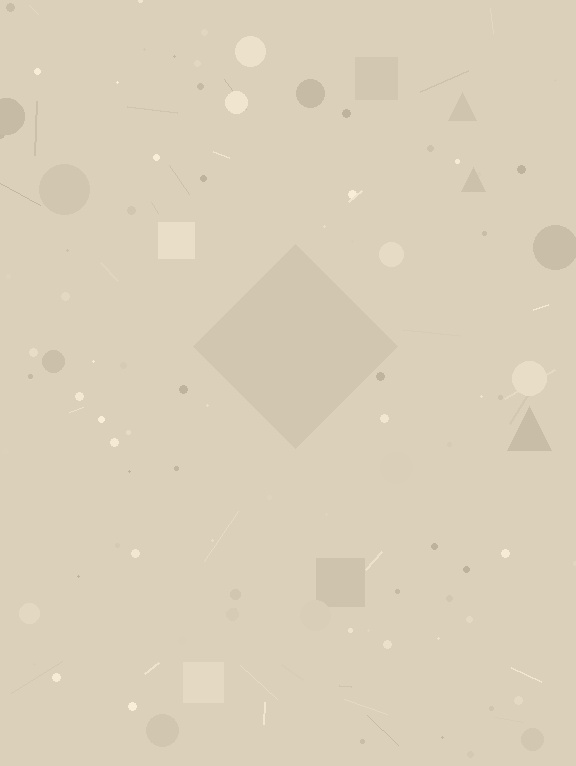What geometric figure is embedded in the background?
A diamond is embedded in the background.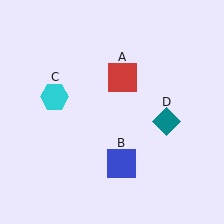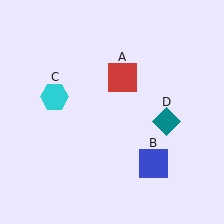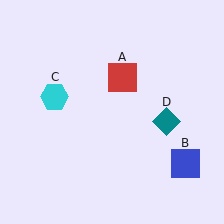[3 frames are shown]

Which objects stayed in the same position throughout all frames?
Red square (object A) and cyan hexagon (object C) and teal diamond (object D) remained stationary.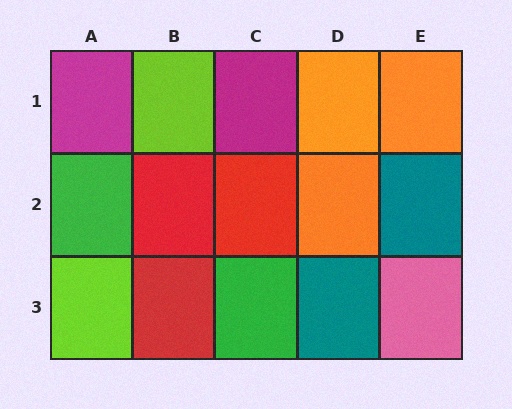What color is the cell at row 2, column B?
Red.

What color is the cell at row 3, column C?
Green.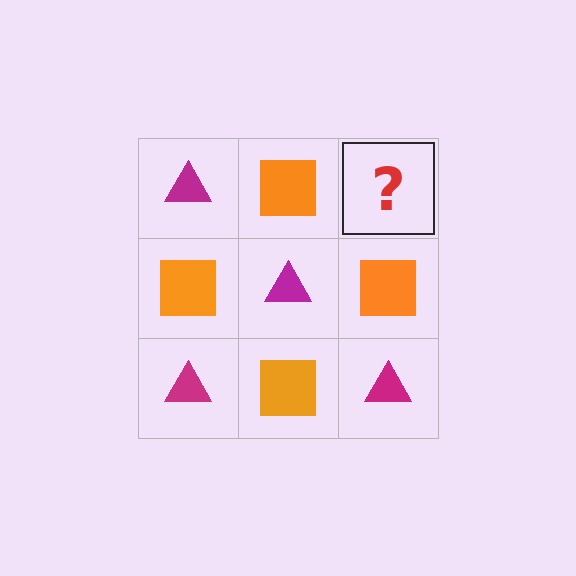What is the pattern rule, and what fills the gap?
The rule is that it alternates magenta triangle and orange square in a checkerboard pattern. The gap should be filled with a magenta triangle.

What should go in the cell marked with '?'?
The missing cell should contain a magenta triangle.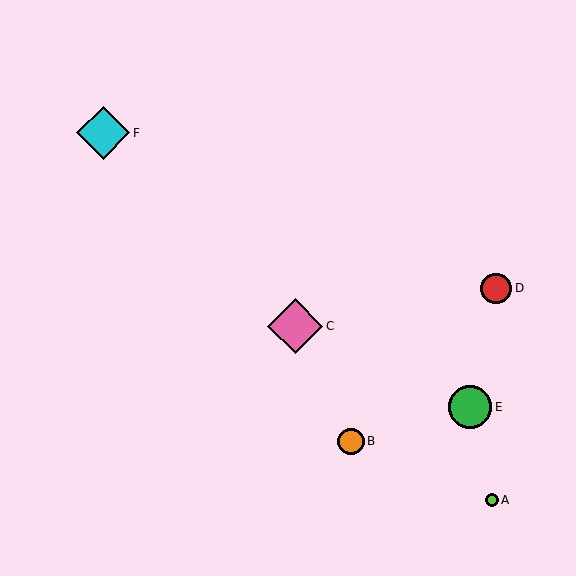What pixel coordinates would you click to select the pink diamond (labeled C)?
Click at (295, 326) to select the pink diamond C.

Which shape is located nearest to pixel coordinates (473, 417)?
The green circle (labeled E) at (470, 407) is nearest to that location.